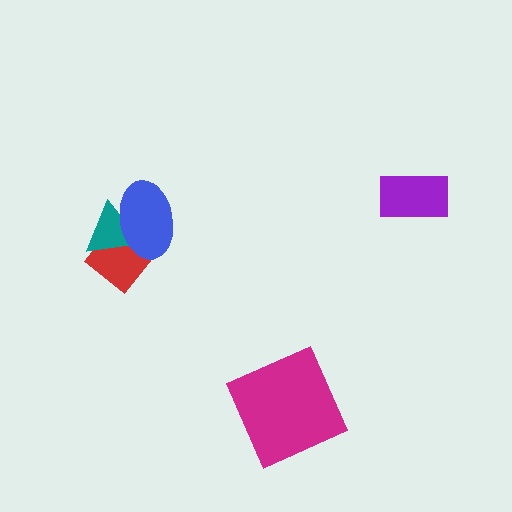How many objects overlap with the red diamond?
2 objects overlap with the red diamond.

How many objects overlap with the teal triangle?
2 objects overlap with the teal triangle.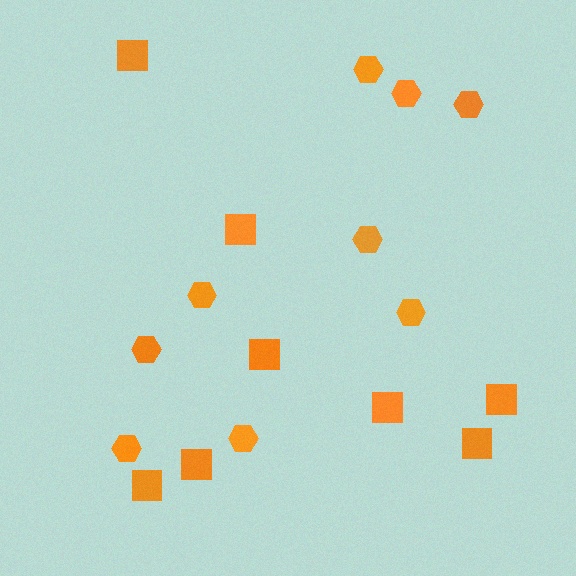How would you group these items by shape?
There are 2 groups: one group of hexagons (9) and one group of squares (8).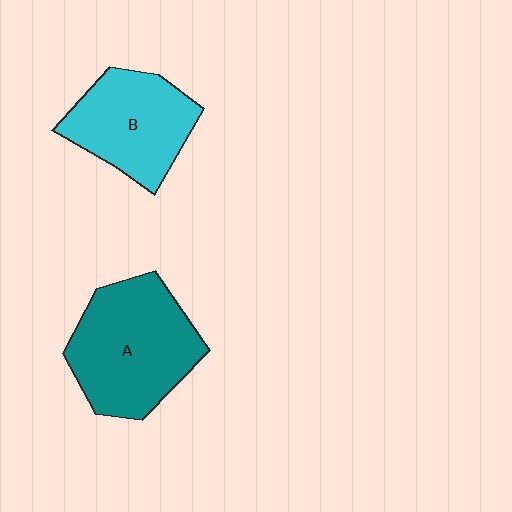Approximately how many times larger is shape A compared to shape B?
Approximately 1.3 times.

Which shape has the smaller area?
Shape B (cyan).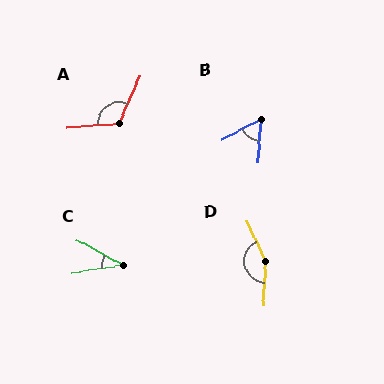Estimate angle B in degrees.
Approximately 57 degrees.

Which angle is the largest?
D, at approximately 152 degrees.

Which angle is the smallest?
C, at approximately 37 degrees.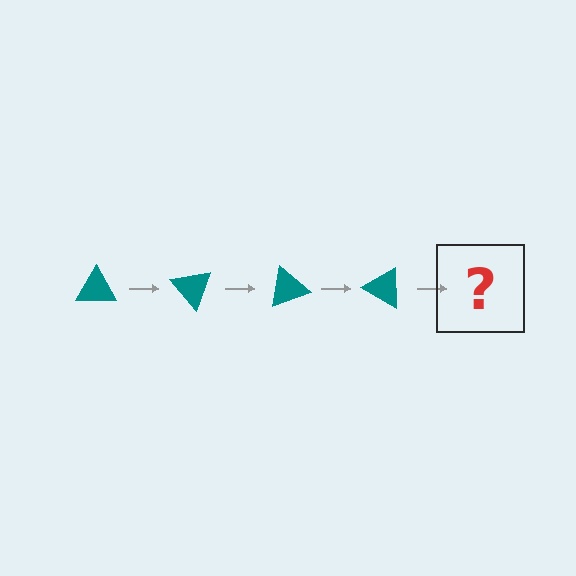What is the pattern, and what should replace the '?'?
The pattern is that the triangle rotates 50 degrees each step. The '?' should be a teal triangle rotated 200 degrees.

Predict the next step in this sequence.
The next step is a teal triangle rotated 200 degrees.